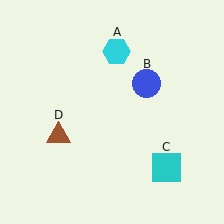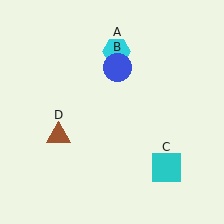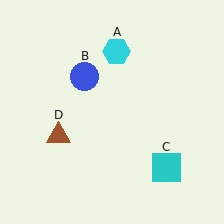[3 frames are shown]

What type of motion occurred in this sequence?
The blue circle (object B) rotated counterclockwise around the center of the scene.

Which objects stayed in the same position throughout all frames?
Cyan hexagon (object A) and cyan square (object C) and brown triangle (object D) remained stationary.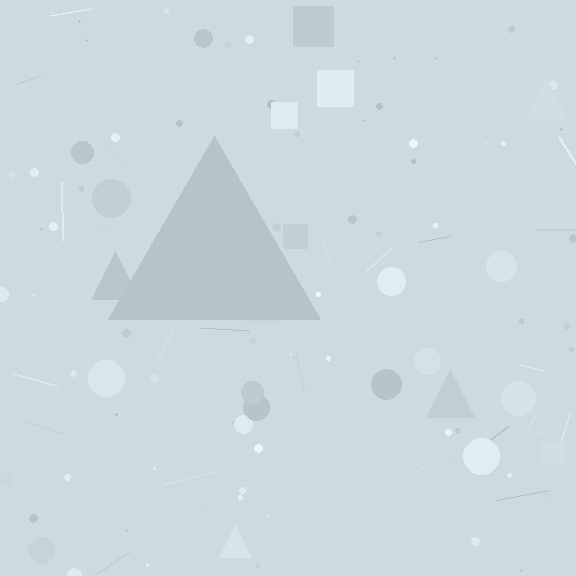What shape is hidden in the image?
A triangle is hidden in the image.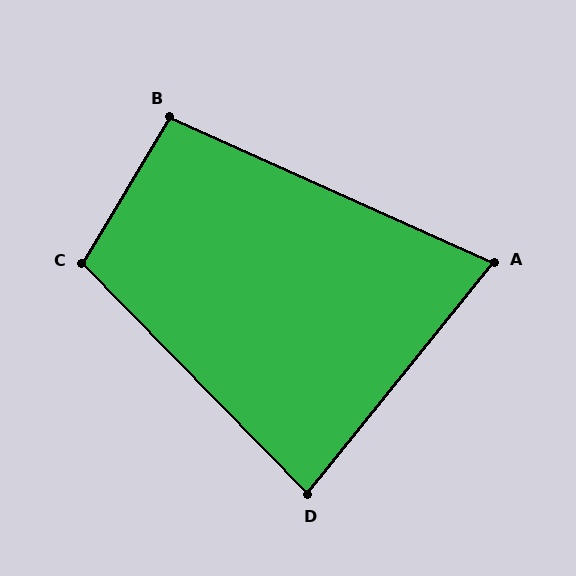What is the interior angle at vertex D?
Approximately 83 degrees (acute).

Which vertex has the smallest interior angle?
A, at approximately 75 degrees.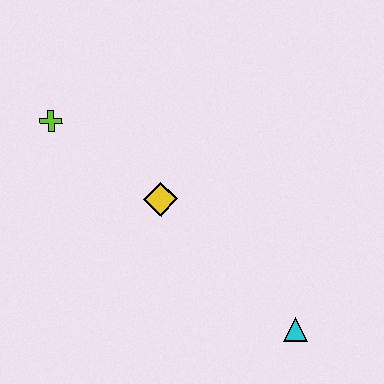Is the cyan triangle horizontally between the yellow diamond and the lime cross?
No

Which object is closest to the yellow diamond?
The lime cross is closest to the yellow diamond.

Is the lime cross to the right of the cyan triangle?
No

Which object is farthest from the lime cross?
The cyan triangle is farthest from the lime cross.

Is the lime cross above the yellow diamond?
Yes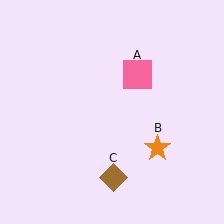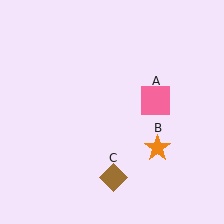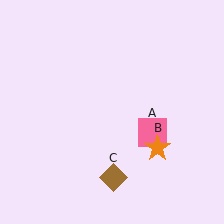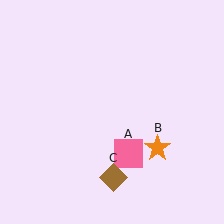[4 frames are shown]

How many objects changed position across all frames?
1 object changed position: pink square (object A).